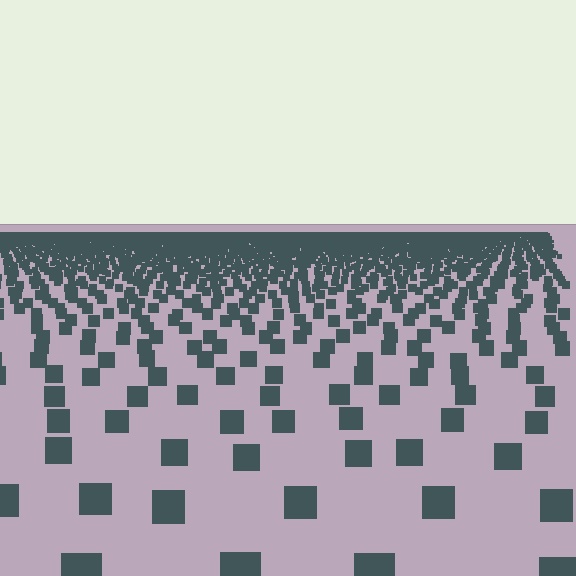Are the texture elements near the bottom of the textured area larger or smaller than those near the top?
Larger. Near the bottom, elements are closer to the viewer and appear at a bigger on-screen size.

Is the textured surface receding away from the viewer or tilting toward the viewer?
The surface is receding away from the viewer. Texture elements get smaller and denser toward the top.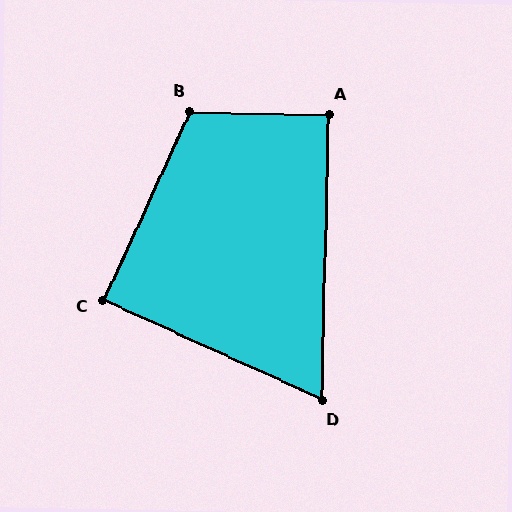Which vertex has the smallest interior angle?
D, at approximately 67 degrees.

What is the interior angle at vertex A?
Approximately 90 degrees (approximately right).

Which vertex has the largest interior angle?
B, at approximately 113 degrees.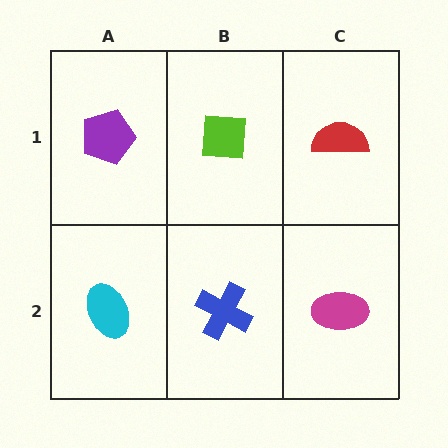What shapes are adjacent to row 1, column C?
A magenta ellipse (row 2, column C), a lime square (row 1, column B).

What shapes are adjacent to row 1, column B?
A blue cross (row 2, column B), a purple pentagon (row 1, column A), a red semicircle (row 1, column C).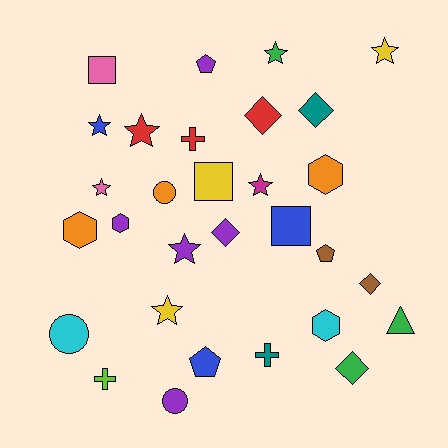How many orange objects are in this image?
There are 3 orange objects.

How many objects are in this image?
There are 30 objects.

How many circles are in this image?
There are 3 circles.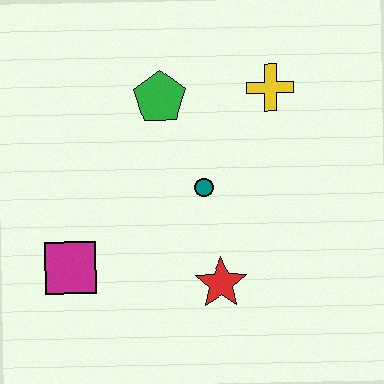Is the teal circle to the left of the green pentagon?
No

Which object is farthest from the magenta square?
The yellow cross is farthest from the magenta square.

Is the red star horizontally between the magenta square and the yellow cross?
Yes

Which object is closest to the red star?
The teal circle is closest to the red star.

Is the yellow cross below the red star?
No